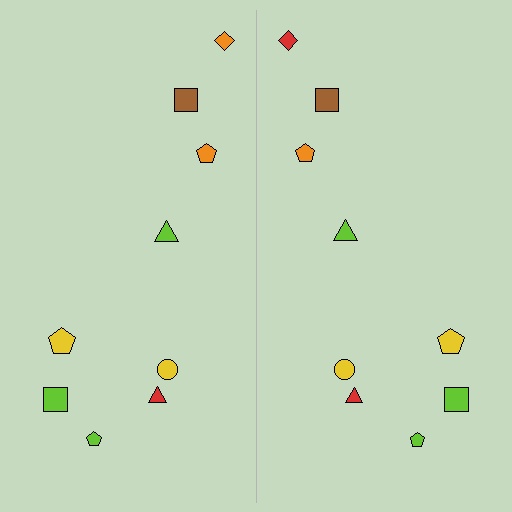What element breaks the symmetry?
The red diamond on the right side breaks the symmetry — its mirror counterpart is orange.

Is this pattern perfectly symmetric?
No, the pattern is not perfectly symmetric. The red diamond on the right side breaks the symmetry — its mirror counterpart is orange.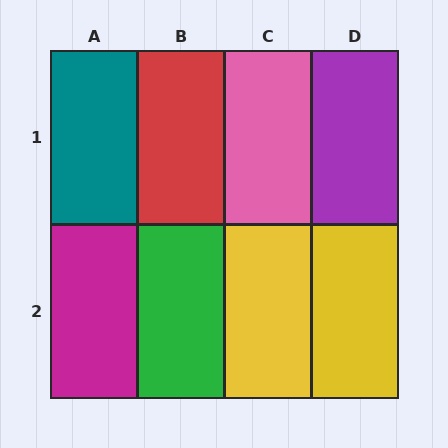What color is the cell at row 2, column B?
Green.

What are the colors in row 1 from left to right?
Teal, red, pink, purple.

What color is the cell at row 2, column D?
Yellow.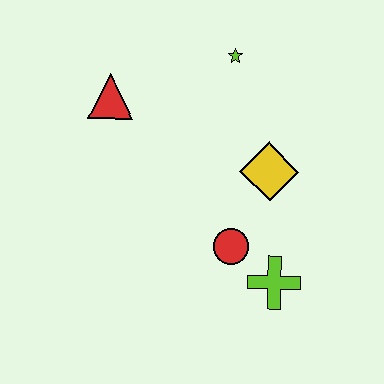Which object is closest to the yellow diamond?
The red circle is closest to the yellow diamond.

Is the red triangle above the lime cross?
Yes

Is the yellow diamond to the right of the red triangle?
Yes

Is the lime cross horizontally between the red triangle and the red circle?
No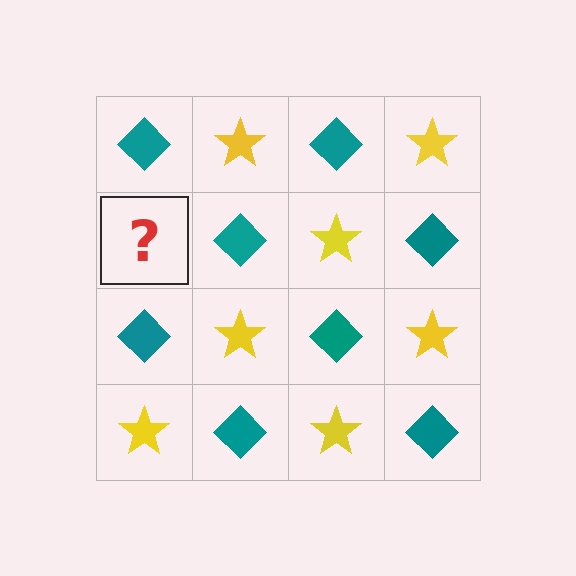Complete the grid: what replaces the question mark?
The question mark should be replaced with a yellow star.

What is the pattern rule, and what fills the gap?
The rule is that it alternates teal diamond and yellow star in a checkerboard pattern. The gap should be filled with a yellow star.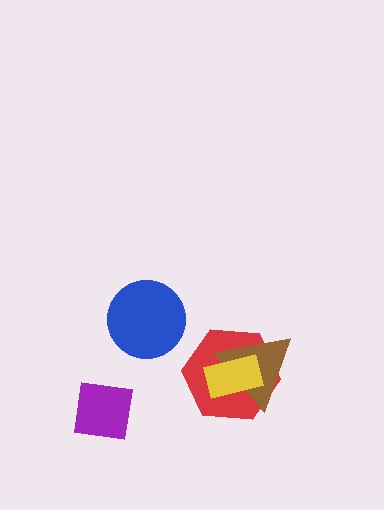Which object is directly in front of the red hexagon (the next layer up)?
The brown triangle is directly in front of the red hexagon.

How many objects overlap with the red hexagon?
2 objects overlap with the red hexagon.